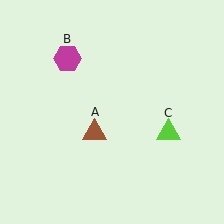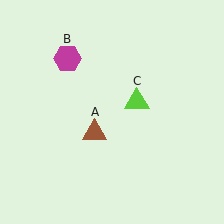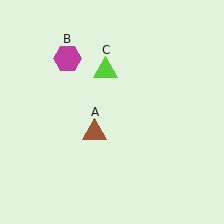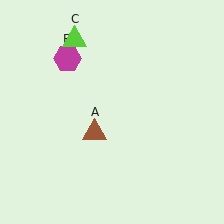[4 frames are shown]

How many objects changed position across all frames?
1 object changed position: lime triangle (object C).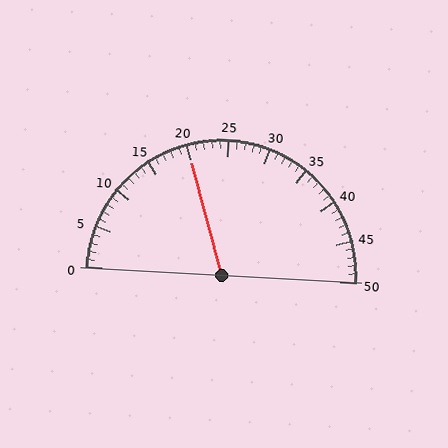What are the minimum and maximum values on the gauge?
The gauge ranges from 0 to 50.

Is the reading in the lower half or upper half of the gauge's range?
The reading is in the lower half of the range (0 to 50).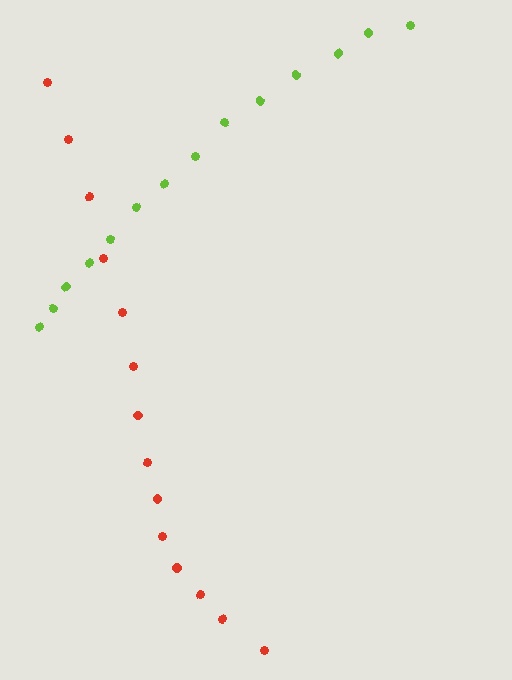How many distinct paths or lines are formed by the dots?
There are 2 distinct paths.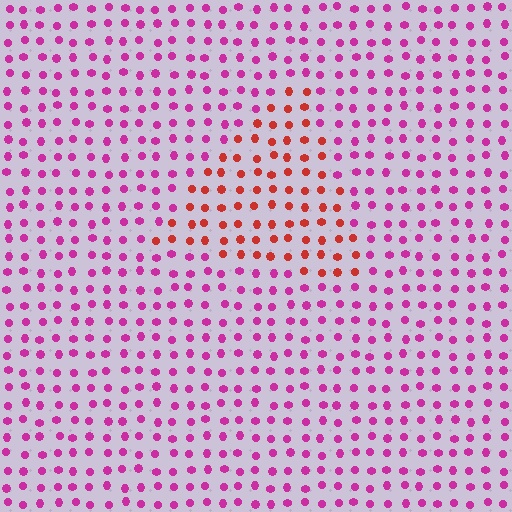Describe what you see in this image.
The image is filled with small magenta elements in a uniform arrangement. A triangle-shaped region is visible where the elements are tinted to a slightly different hue, forming a subtle color boundary.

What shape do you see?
I see a triangle.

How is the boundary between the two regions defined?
The boundary is defined purely by a slight shift in hue (about 46 degrees). Spacing, size, and orientation are identical on both sides.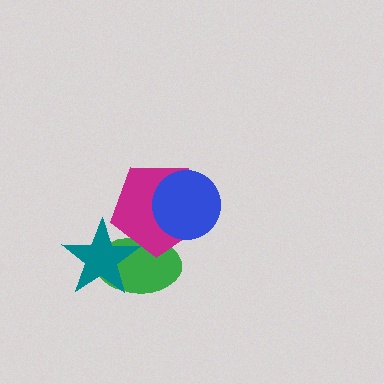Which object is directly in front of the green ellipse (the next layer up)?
The magenta pentagon is directly in front of the green ellipse.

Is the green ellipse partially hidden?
Yes, it is partially covered by another shape.